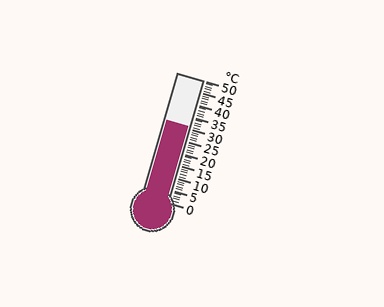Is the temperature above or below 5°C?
The temperature is above 5°C.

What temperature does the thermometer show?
The thermometer shows approximately 31°C.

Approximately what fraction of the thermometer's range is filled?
The thermometer is filled to approximately 60% of its range.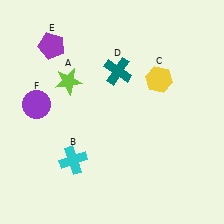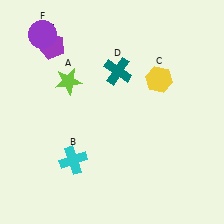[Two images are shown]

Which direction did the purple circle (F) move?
The purple circle (F) moved up.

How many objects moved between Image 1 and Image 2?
1 object moved between the two images.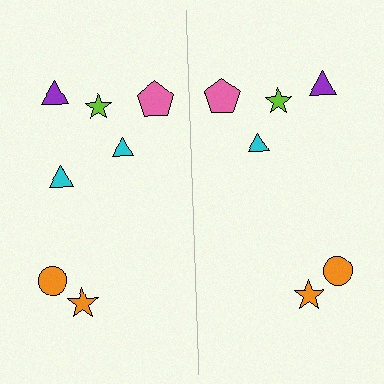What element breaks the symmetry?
A cyan triangle is missing from the right side.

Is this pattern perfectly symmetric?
No, the pattern is not perfectly symmetric. A cyan triangle is missing from the right side.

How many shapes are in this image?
There are 13 shapes in this image.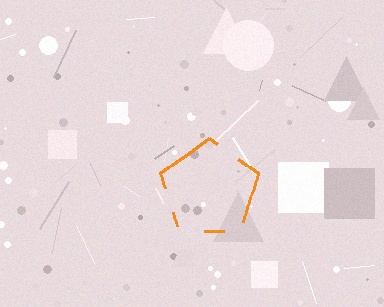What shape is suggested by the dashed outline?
The dashed outline suggests a pentagon.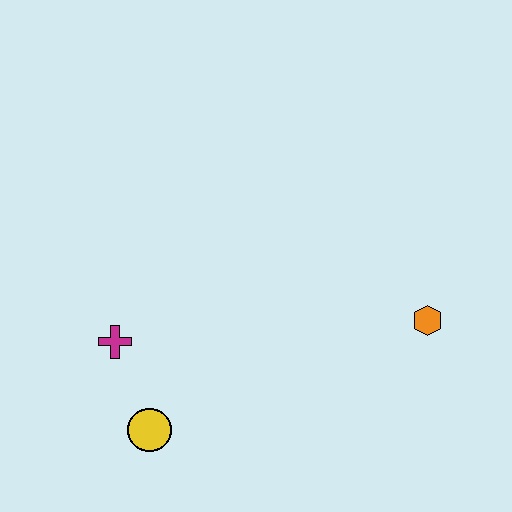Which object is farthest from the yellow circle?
The orange hexagon is farthest from the yellow circle.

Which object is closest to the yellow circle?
The magenta cross is closest to the yellow circle.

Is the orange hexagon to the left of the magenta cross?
No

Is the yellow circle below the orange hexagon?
Yes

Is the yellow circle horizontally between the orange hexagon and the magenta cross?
Yes